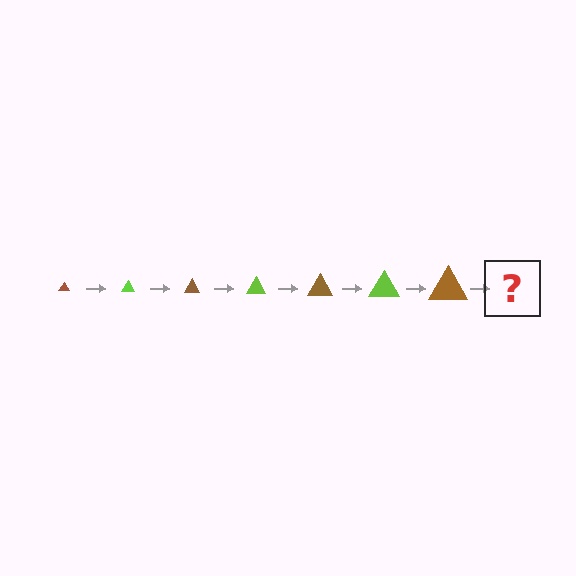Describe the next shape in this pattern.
It should be a lime triangle, larger than the previous one.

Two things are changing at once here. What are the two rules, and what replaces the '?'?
The two rules are that the triangle grows larger each step and the color cycles through brown and lime. The '?' should be a lime triangle, larger than the previous one.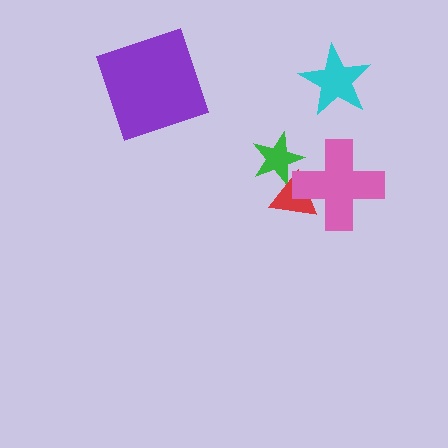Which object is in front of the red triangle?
The pink cross is in front of the red triangle.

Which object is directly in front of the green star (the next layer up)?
The red triangle is directly in front of the green star.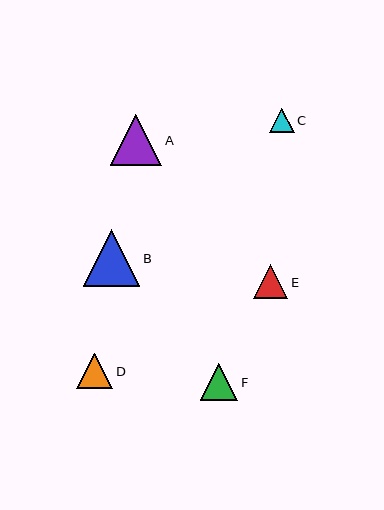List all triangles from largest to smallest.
From largest to smallest: B, A, F, D, E, C.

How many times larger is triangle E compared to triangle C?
Triangle E is approximately 1.4 times the size of triangle C.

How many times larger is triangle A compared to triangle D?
Triangle A is approximately 1.4 times the size of triangle D.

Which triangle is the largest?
Triangle B is the largest with a size of approximately 56 pixels.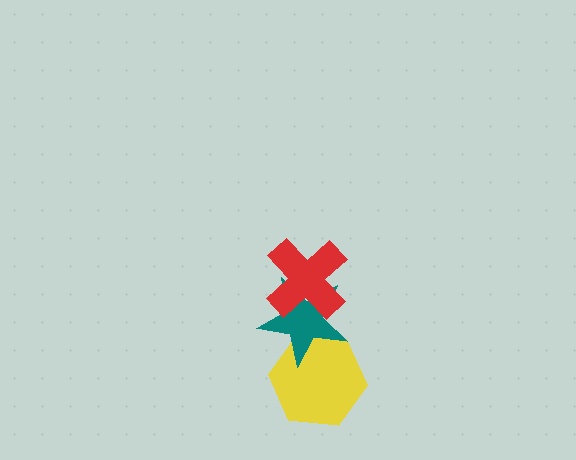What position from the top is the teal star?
The teal star is 2nd from the top.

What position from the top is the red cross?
The red cross is 1st from the top.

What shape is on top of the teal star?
The red cross is on top of the teal star.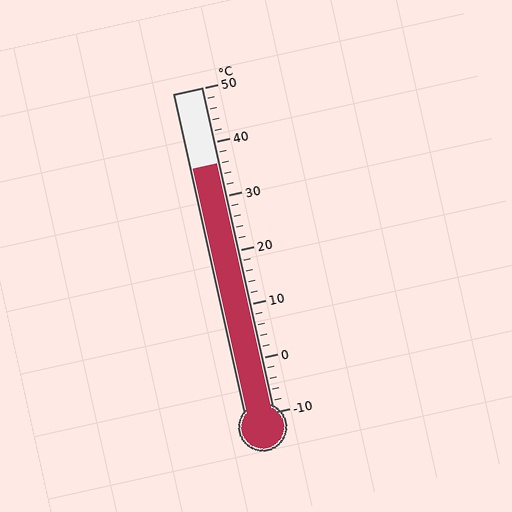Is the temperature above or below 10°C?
The temperature is above 10°C.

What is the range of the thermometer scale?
The thermometer scale ranges from -10°C to 50°C.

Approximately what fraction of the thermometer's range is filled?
The thermometer is filled to approximately 75% of its range.